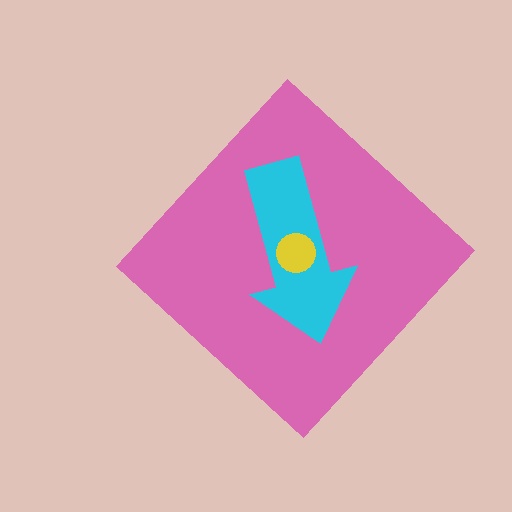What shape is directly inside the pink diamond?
The cyan arrow.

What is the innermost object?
The yellow circle.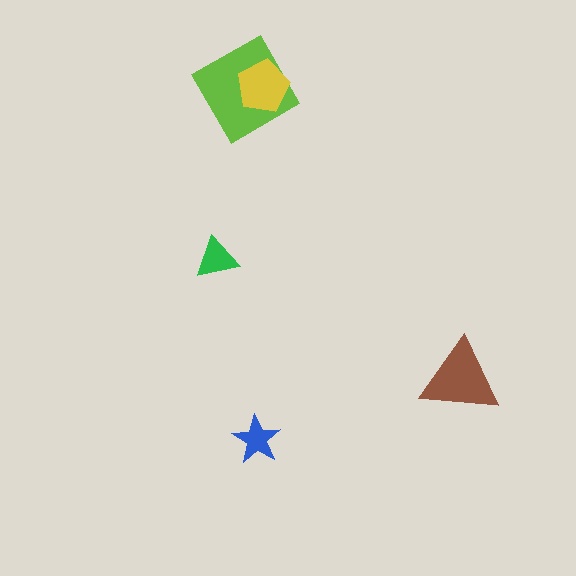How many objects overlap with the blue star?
0 objects overlap with the blue star.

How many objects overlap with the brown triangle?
0 objects overlap with the brown triangle.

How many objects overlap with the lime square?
1 object overlaps with the lime square.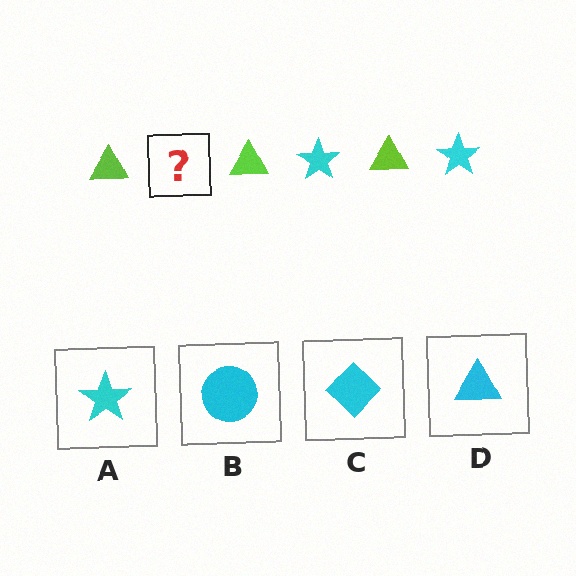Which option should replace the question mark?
Option A.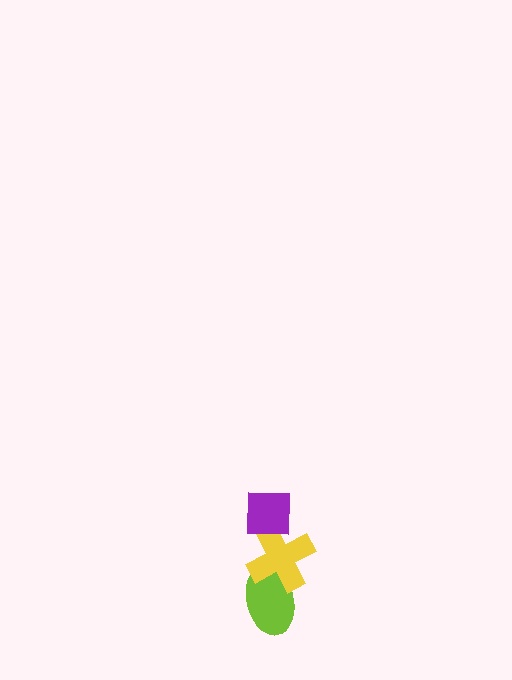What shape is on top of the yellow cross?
The purple square is on top of the yellow cross.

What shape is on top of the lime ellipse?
The yellow cross is on top of the lime ellipse.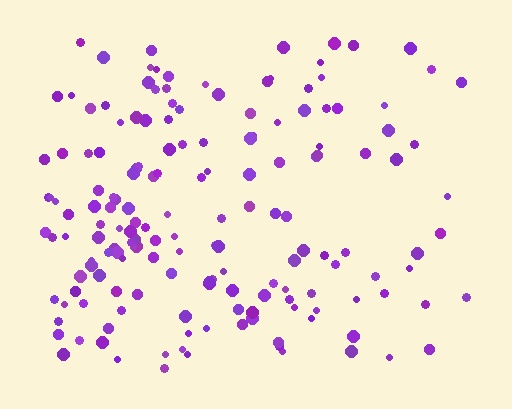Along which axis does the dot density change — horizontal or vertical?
Horizontal.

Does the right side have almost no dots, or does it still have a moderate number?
Still a moderate number, just noticeably fewer than the left.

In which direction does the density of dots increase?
From right to left, with the left side densest.